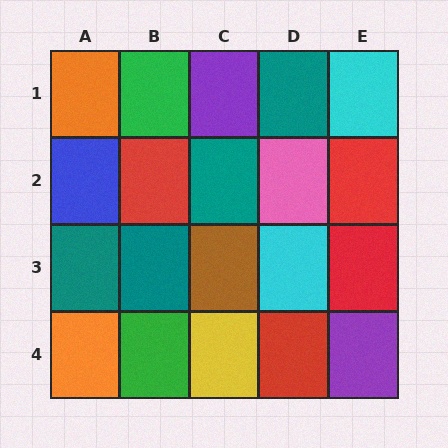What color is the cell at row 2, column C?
Teal.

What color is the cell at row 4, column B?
Green.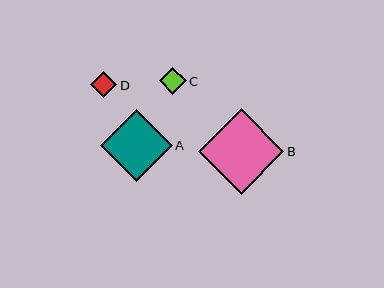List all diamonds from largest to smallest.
From largest to smallest: B, A, C, D.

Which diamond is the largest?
Diamond B is the largest with a size of approximately 85 pixels.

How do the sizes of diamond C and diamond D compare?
Diamond C and diamond D are approximately the same size.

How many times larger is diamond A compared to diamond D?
Diamond A is approximately 2.7 times the size of diamond D.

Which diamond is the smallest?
Diamond D is the smallest with a size of approximately 26 pixels.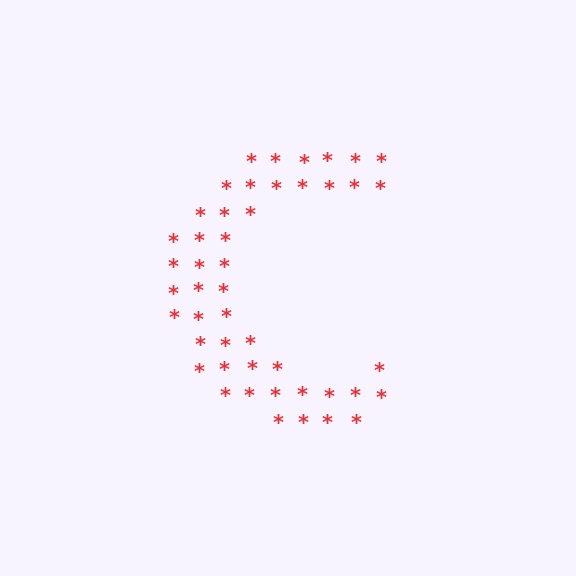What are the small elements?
The small elements are asterisks.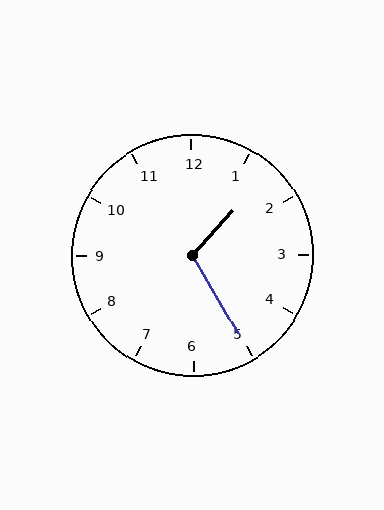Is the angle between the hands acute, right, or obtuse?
It is obtuse.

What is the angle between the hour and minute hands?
Approximately 108 degrees.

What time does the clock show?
1:25.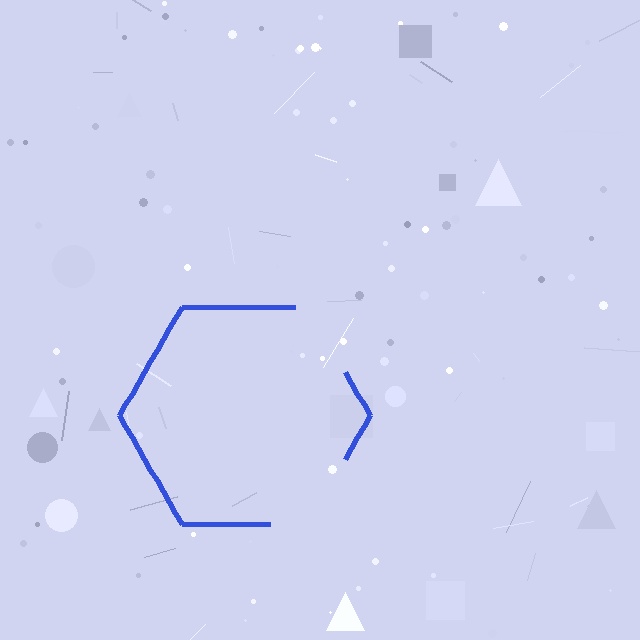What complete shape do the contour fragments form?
The contour fragments form a hexagon.